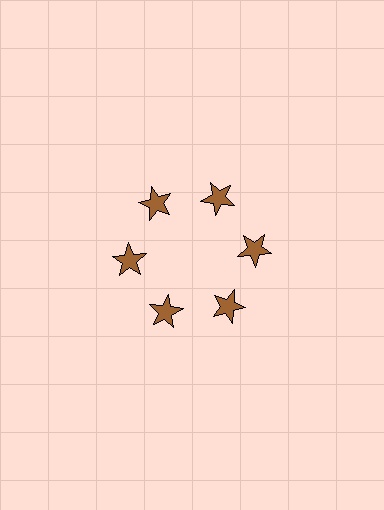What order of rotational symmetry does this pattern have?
This pattern has 6-fold rotational symmetry.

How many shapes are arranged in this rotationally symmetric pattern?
There are 6 shapes, arranged in 6 groups of 1.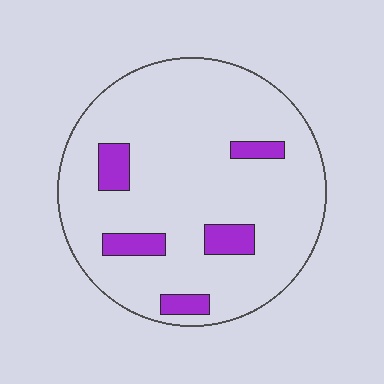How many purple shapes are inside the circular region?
5.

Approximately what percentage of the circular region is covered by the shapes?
Approximately 10%.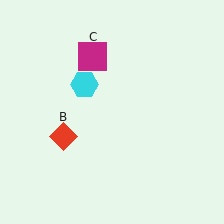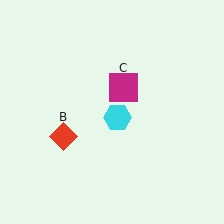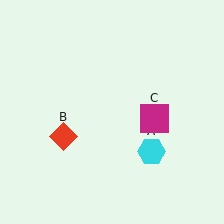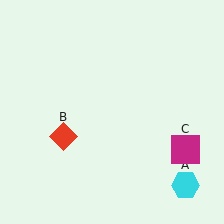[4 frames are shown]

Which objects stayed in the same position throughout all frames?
Red diamond (object B) remained stationary.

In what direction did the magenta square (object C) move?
The magenta square (object C) moved down and to the right.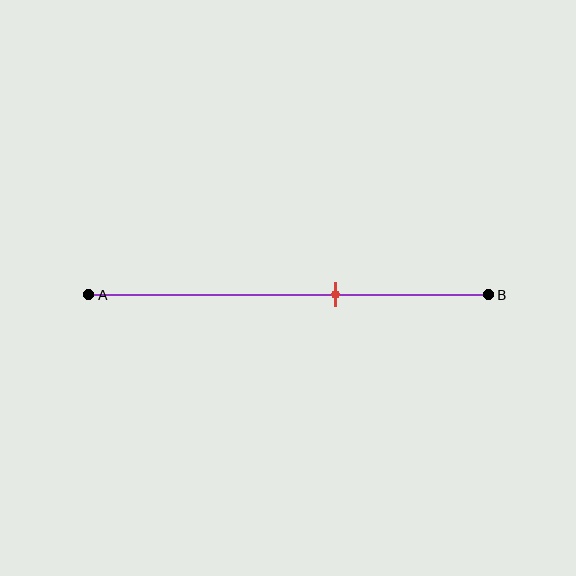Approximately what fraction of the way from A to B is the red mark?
The red mark is approximately 60% of the way from A to B.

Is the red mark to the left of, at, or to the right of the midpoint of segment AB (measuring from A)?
The red mark is to the right of the midpoint of segment AB.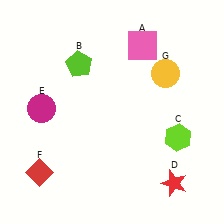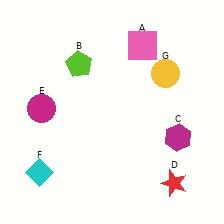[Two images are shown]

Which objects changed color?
C changed from lime to magenta. F changed from red to cyan.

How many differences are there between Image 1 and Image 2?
There are 2 differences between the two images.